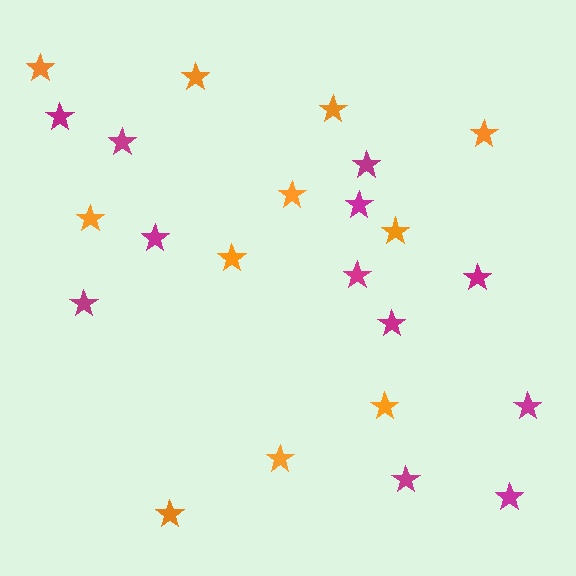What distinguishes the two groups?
There are 2 groups: one group of magenta stars (12) and one group of orange stars (11).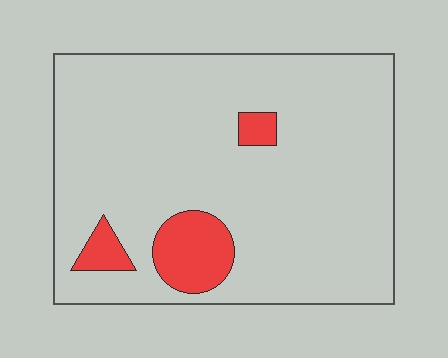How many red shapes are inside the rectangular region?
3.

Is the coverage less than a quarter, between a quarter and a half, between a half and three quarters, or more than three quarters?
Less than a quarter.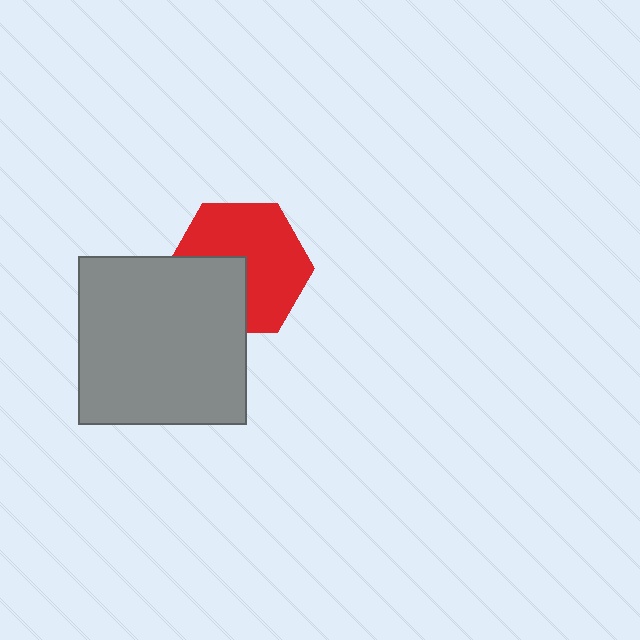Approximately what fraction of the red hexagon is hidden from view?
Roughly 35% of the red hexagon is hidden behind the gray square.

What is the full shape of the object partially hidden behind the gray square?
The partially hidden object is a red hexagon.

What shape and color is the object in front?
The object in front is a gray square.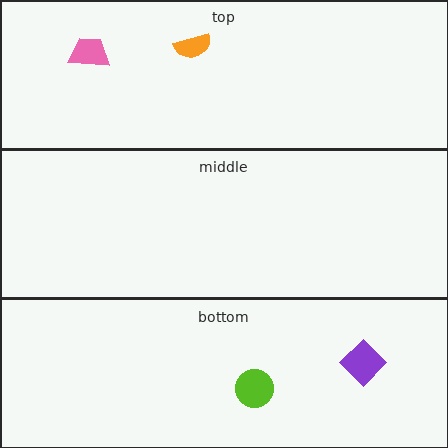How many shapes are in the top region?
2.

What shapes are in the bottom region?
The purple diamond, the lime circle.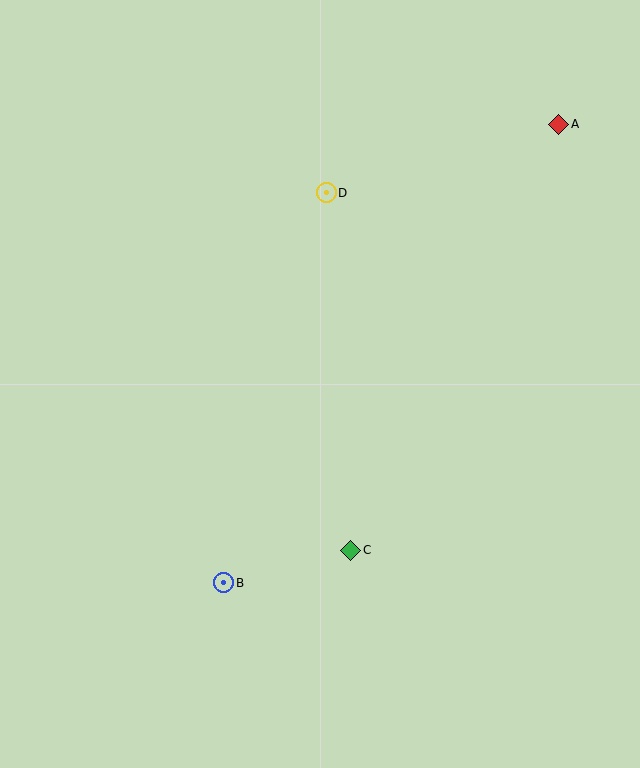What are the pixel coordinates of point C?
Point C is at (351, 550).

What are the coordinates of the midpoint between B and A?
The midpoint between B and A is at (391, 354).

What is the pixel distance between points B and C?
The distance between B and C is 132 pixels.